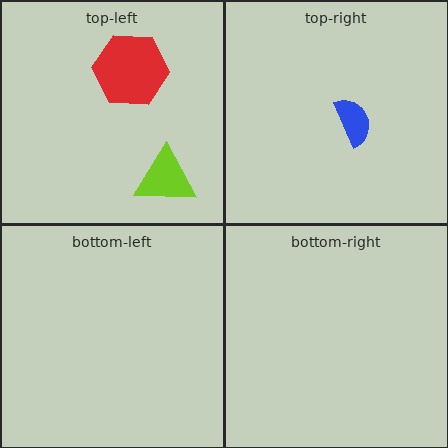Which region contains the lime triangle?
The top-left region.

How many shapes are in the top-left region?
2.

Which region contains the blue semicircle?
The top-right region.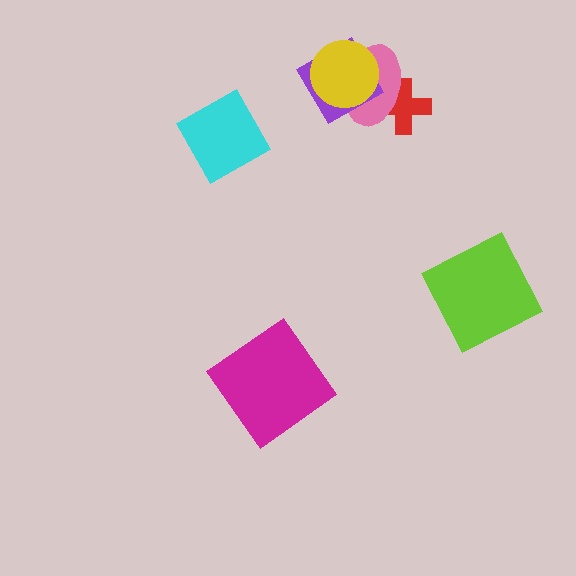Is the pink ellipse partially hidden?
Yes, it is partially covered by another shape.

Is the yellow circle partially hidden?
No, no other shape covers it.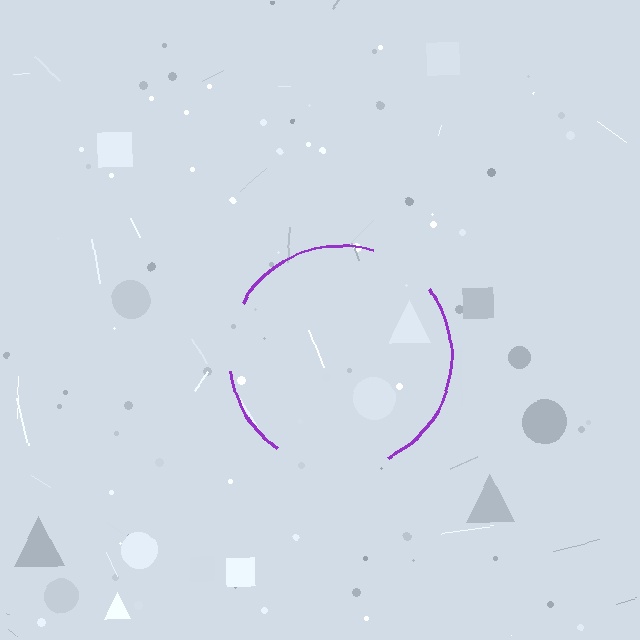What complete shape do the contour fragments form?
The contour fragments form a circle.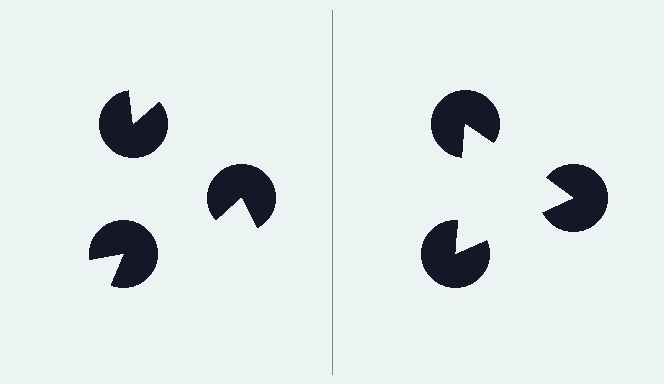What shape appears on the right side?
An illusory triangle.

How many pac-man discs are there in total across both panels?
6 — 3 on each side.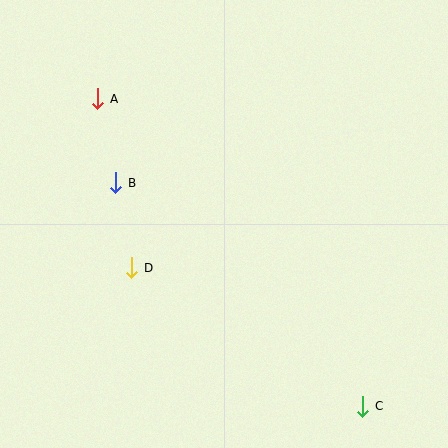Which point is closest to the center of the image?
Point D at (132, 268) is closest to the center.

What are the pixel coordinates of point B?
Point B is at (116, 183).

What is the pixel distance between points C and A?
The distance between C and A is 406 pixels.